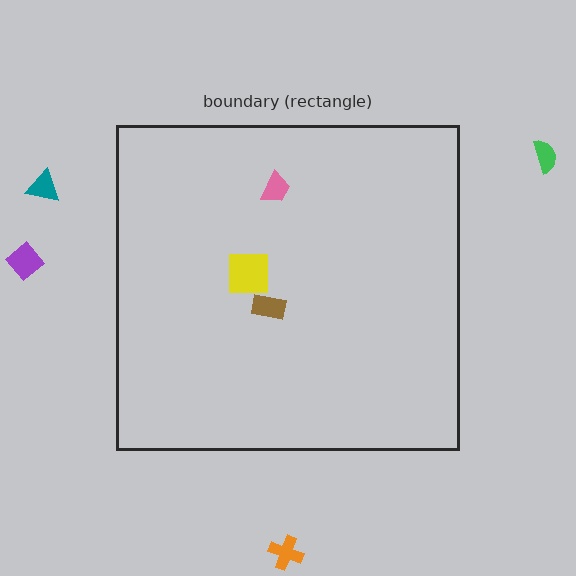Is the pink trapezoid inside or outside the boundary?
Inside.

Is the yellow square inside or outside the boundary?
Inside.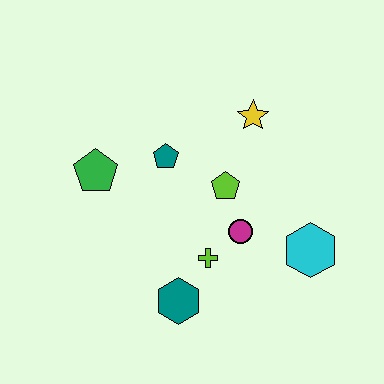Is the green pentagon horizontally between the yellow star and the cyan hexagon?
No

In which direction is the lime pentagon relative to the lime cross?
The lime pentagon is above the lime cross.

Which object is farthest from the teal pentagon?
The cyan hexagon is farthest from the teal pentagon.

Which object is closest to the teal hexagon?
The lime cross is closest to the teal hexagon.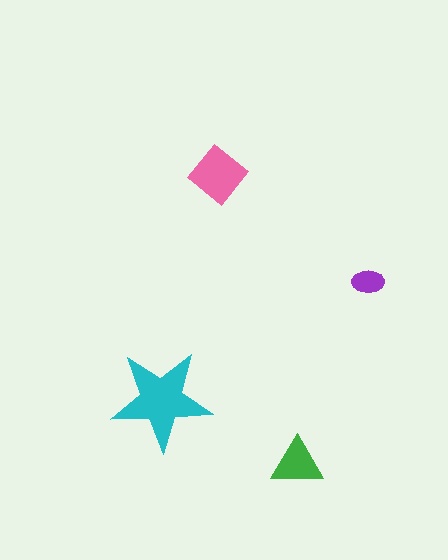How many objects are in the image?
There are 4 objects in the image.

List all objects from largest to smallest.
The cyan star, the pink diamond, the green triangle, the purple ellipse.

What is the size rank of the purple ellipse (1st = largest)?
4th.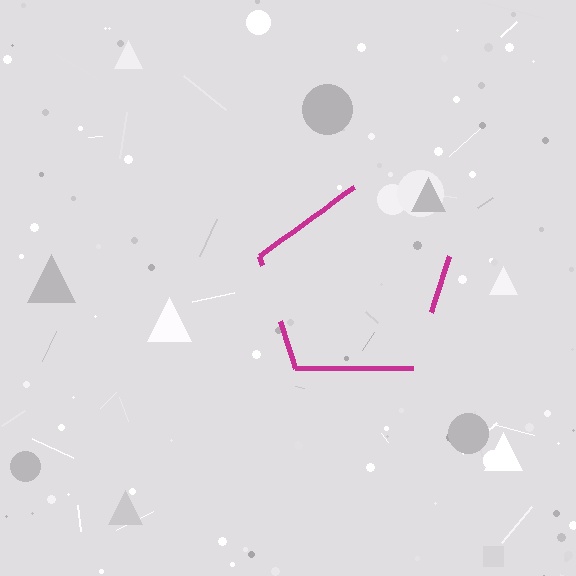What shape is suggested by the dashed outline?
The dashed outline suggests a pentagon.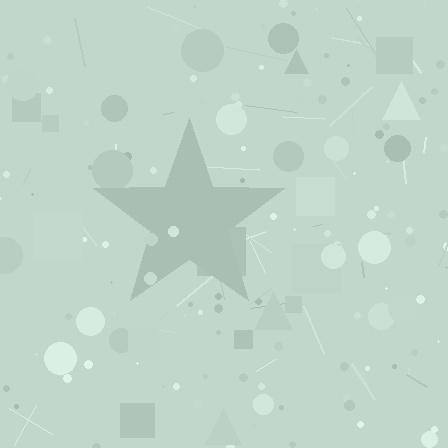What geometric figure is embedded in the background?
A star is embedded in the background.